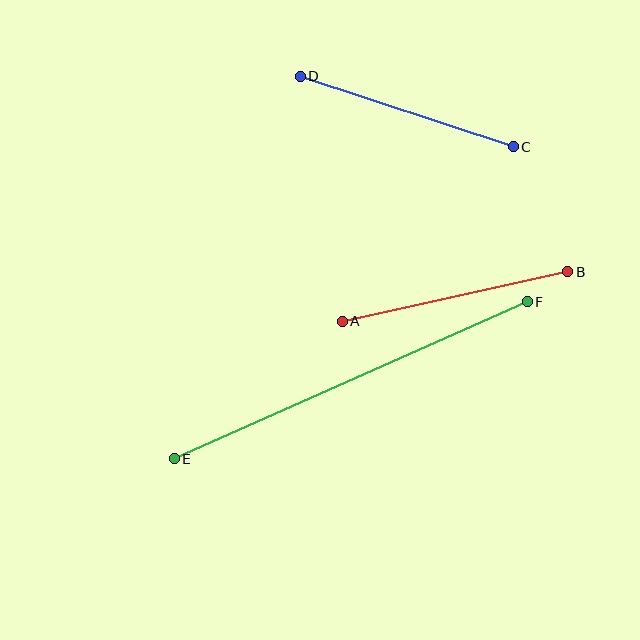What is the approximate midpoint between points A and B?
The midpoint is at approximately (455, 296) pixels.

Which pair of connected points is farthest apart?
Points E and F are farthest apart.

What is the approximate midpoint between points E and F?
The midpoint is at approximately (351, 380) pixels.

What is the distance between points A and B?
The distance is approximately 231 pixels.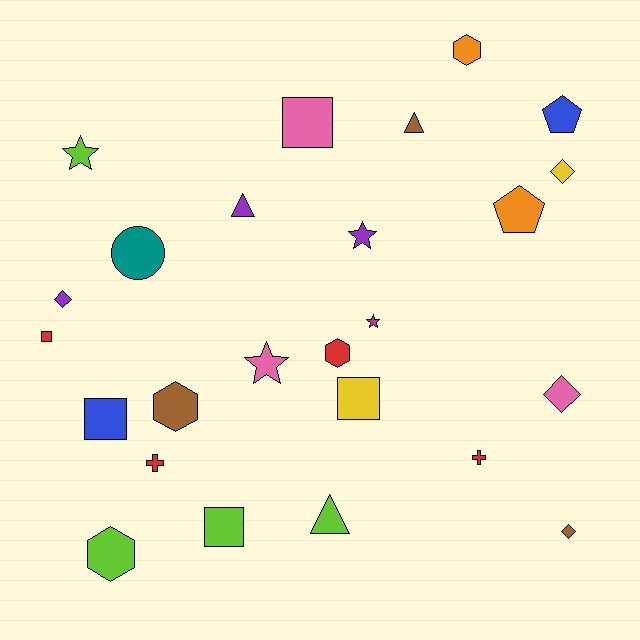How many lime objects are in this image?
There are 4 lime objects.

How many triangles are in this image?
There are 3 triangles.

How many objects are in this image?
There are 25 objects.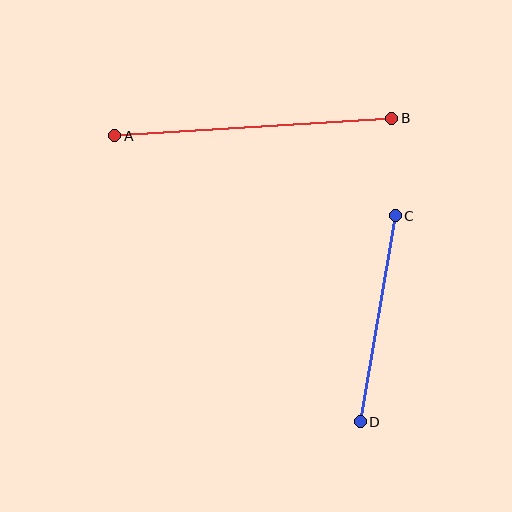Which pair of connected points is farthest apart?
Points A and B are farthest apart.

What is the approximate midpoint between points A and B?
The midpoint is at approximately (253, 127) pixels.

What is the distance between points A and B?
The distance is approximately 277 pixels.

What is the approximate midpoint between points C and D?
The midpoint is at approximately (378, 319) pixels.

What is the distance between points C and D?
The distance is approximately 209 pixels.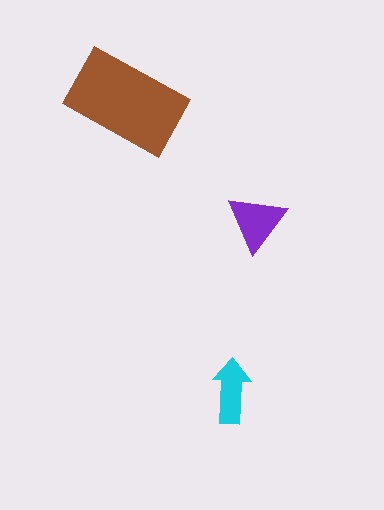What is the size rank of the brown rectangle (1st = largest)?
1st.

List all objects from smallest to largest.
The cyan arrow, the purple triangle, the brown rectangle.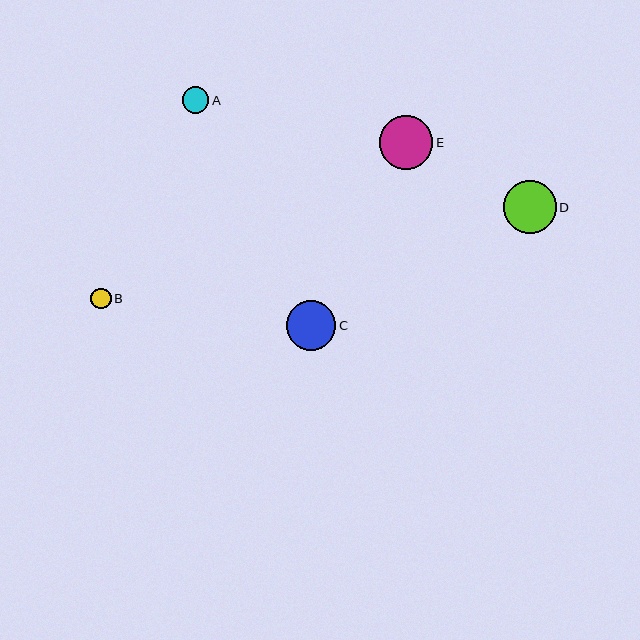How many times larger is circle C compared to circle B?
Circle C is approximately 2.4 times the size of circle B.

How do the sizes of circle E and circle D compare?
Circle E and circle D are approximately the same size.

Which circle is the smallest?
Circle B is the smallest with a size of approximately 21 pixels.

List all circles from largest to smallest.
From largest to smallest: E, D, C, A, B.